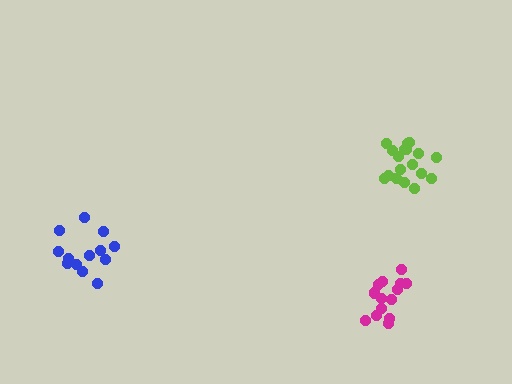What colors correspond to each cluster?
The clusters are colored: lime, blue, magenta.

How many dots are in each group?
Group 1: 18 dots, Group 2: 13 dots, Group 3: 15 dots (46 total).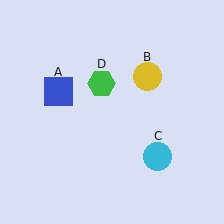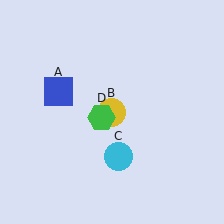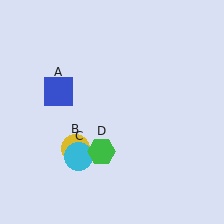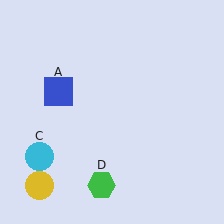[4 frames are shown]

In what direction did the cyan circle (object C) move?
The cyan circle (object C) moved left.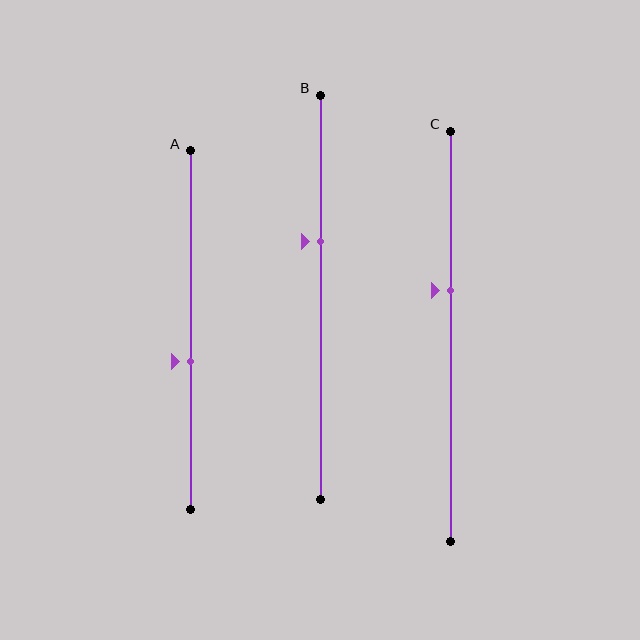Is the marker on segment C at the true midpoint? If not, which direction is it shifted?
No, the marker on segment C is shifted upward by about 11% of the segment length.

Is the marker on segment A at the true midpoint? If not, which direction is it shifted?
No, the marker on segment A is shifted downward by about 9% of the segment length.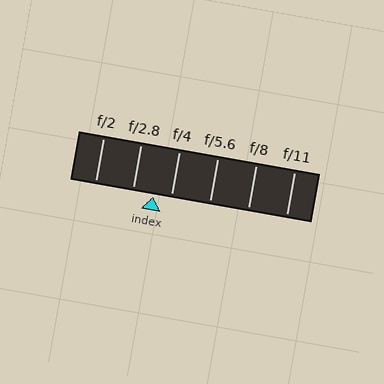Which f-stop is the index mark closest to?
The index mark is closest to f/4.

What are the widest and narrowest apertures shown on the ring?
The widest aperture shown is f/2 and the narrowest is f/11.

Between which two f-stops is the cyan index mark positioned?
The index mark is between f/2.8 and f/4.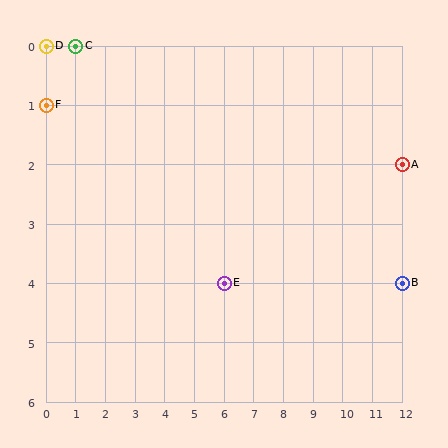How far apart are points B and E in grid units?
Points B and E are 6 columns apart.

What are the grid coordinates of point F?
Point F is at grid coordinates (0, 1).